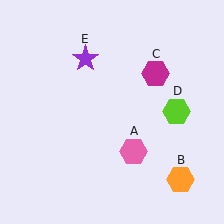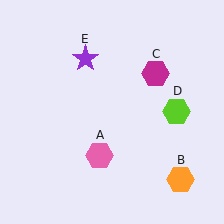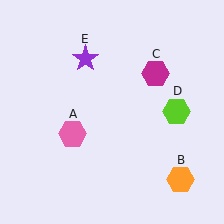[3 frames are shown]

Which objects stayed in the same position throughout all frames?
Orange hexagon (object B) and magenta hexagon (object C) and lime hexagon (object D) and purple star (object E) remained stationary.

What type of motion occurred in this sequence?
The pink hexagon (object A) rotated clockwise around the center of the scene.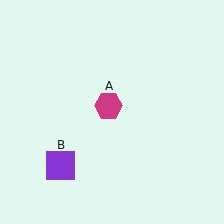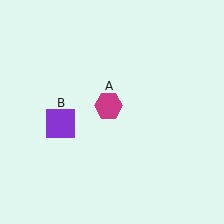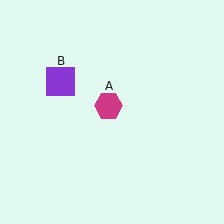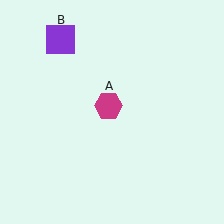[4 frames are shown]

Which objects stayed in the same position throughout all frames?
Magenta hexagon (object A) remained stationary.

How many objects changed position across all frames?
1 object changed position: purple square (object B).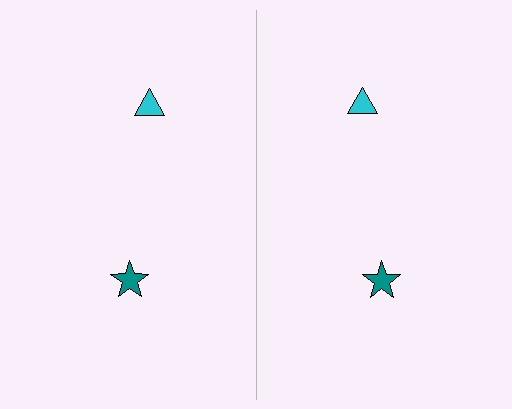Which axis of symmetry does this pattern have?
The pattern has a vertical axis of symmetry running through the center of the image.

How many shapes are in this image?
There are 4 shapes in this image.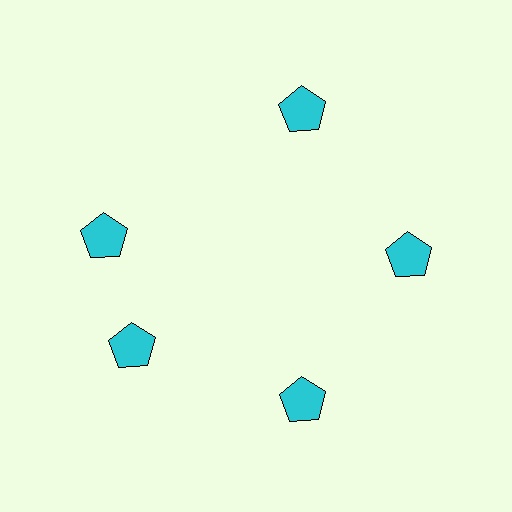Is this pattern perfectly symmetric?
No. The 5 cyan pentagons are arranged in a ring, but one element near the 10 o'clock position is rotated out of alignment along the ring, breaking the 5-fold rotational symmetry.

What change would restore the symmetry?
The symmetry would be restored by rotating it back into even spacing with its neighbors so that all 5 pentagons sit at equal angles and equal distance from the center.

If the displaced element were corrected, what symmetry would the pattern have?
It would have 5-fold rotational symmetry — the pattern would map onto itself every 72 degrees.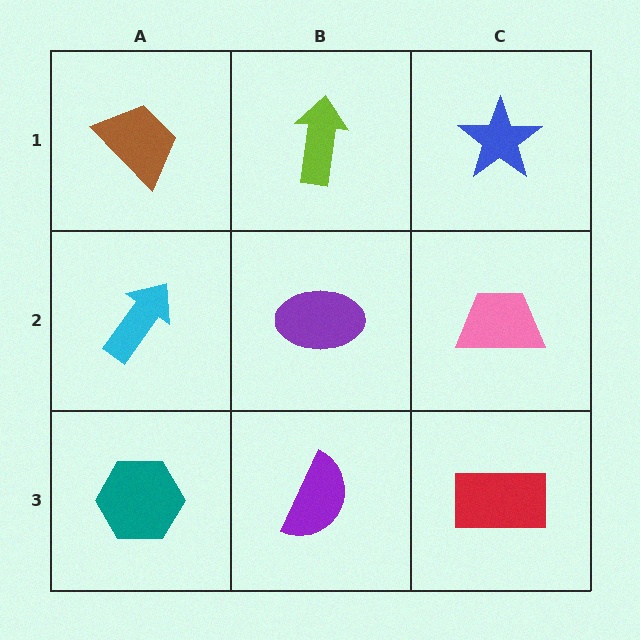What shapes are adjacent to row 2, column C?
A blue star (row 1, column C), a red rectangle (row 3, column C), a purple ellipse (row 2, column B).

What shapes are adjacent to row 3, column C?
A pink trapezoid (row 2, column C), a purple semicircle (row 3, column B).